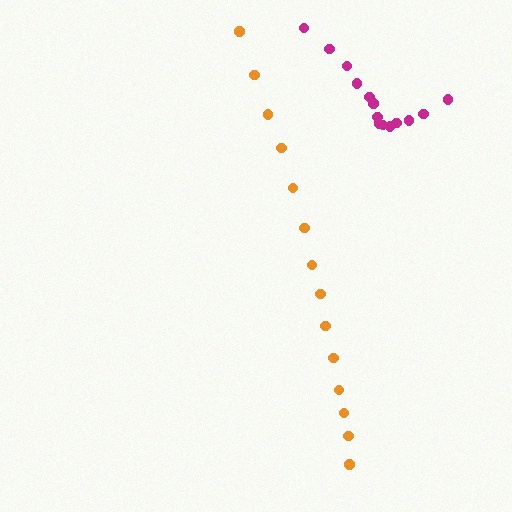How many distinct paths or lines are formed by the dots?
There are 2 distinct paths.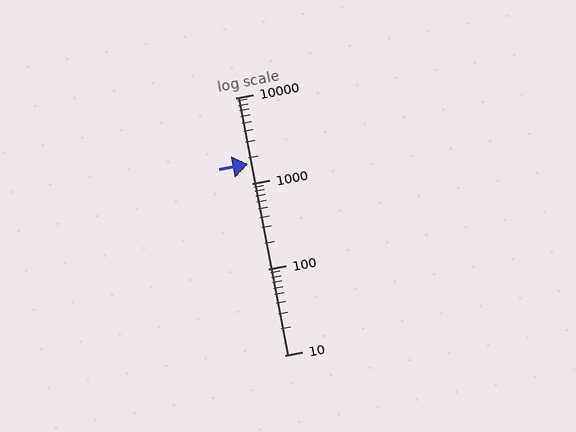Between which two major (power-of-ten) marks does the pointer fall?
The pointer is between 1000 and 10000.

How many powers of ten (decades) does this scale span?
The scale spans 3 decades, from 10 to 10000.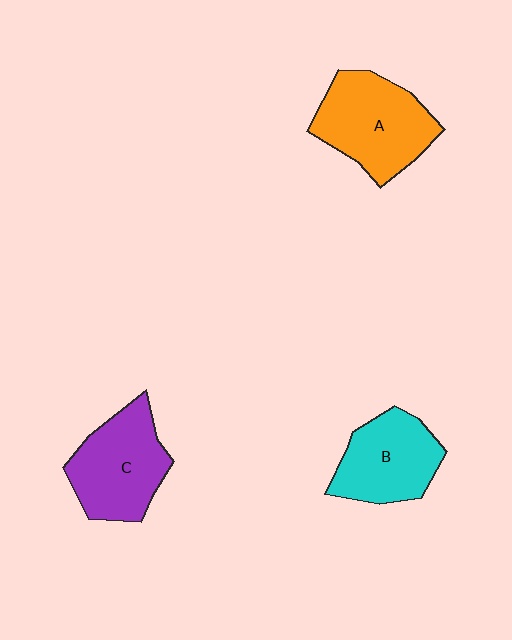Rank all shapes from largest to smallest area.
From largest to smallest: A (orange), C (purple), B (cyan).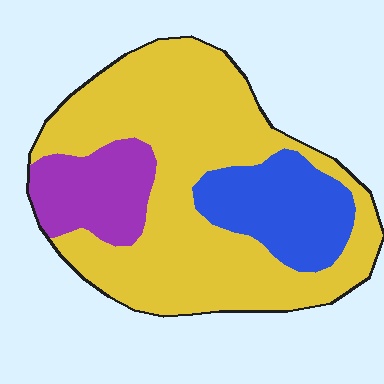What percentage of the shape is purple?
Purple takes up about one sixth (1/6) of the shape.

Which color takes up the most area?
Yellow, at roughly 65%.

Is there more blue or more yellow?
Yellow.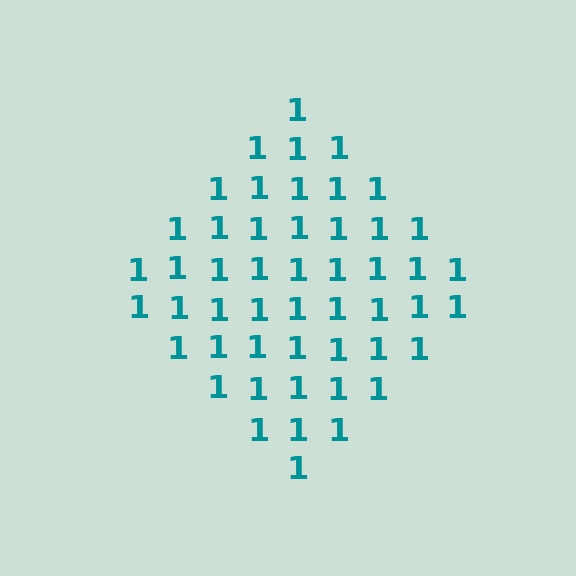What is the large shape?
The large shape is a diamond.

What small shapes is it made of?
It is made of small digit 1's.